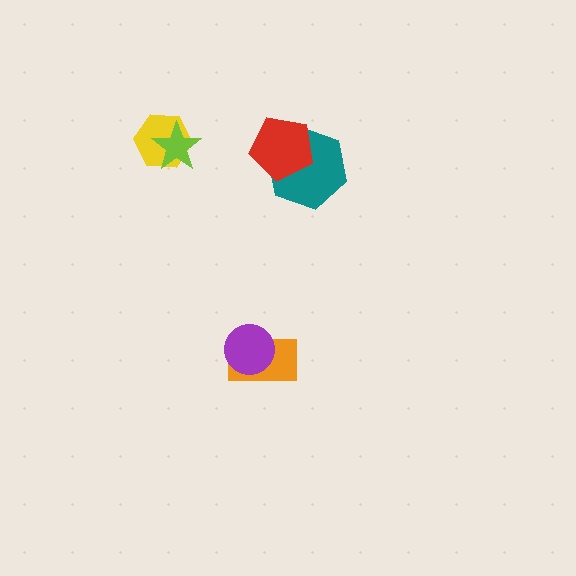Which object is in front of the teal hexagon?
The red pentagon is in front of the teal hexagon.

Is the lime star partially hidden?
No, no other shape covers it.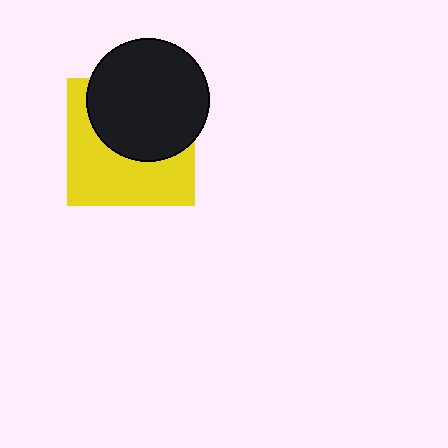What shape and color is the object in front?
The object in front is a black circle.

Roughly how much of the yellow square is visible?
About half of it is visible (roughly 51%).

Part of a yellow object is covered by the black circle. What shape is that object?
It is a square.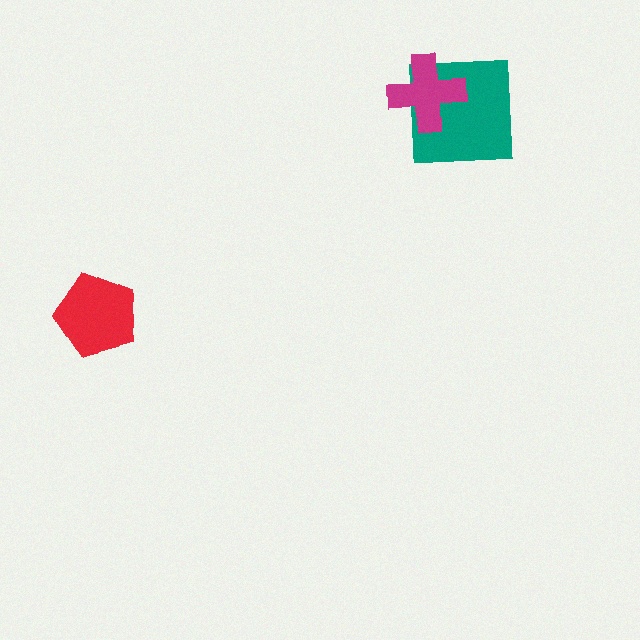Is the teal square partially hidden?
Yes, it is partially covered by another shape.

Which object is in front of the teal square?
The magenta cross is in front of the teal square.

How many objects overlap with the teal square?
1 object overlaps with the teal square.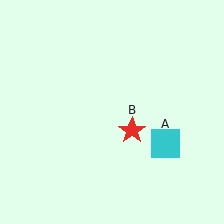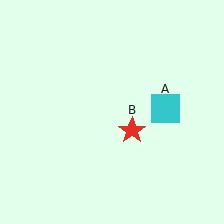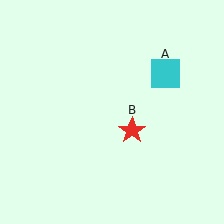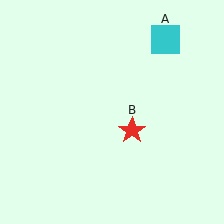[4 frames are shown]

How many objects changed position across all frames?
1 object changed position: cyan square (object A).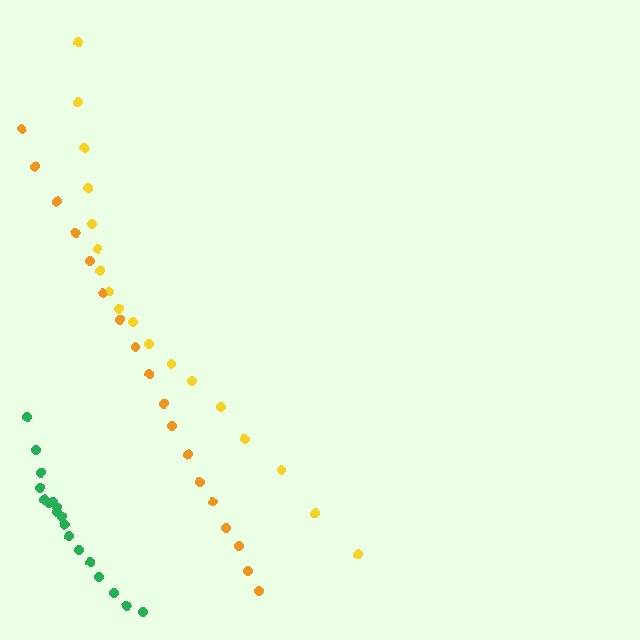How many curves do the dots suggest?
There are 3 distinct paths.